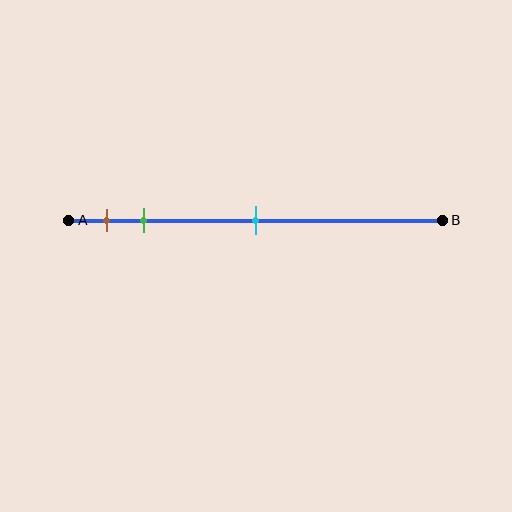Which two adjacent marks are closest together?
The brown and green marks are the closest adjacent pair.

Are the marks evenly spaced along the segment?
No, the marks are not evenly spaced.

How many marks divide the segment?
There are 3 marks dividing the segment.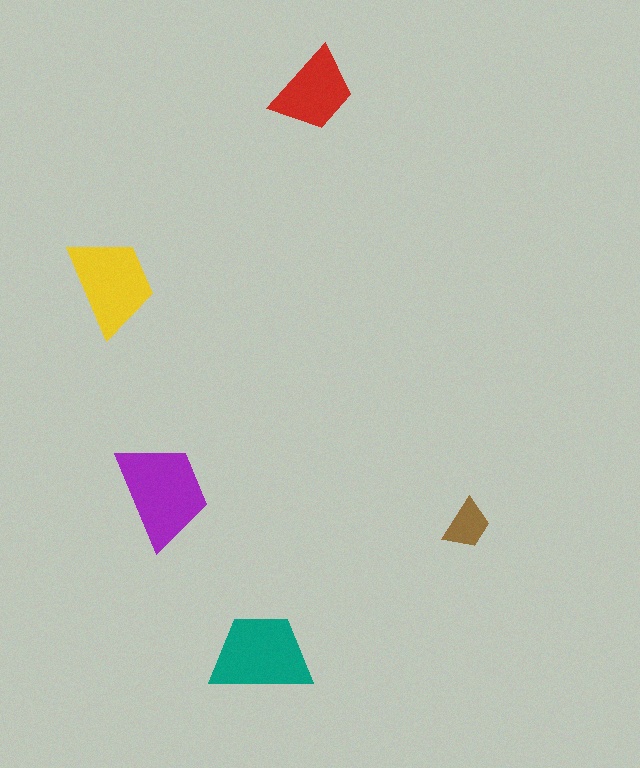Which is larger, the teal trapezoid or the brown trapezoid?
The teal one.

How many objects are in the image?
There are 5 objects in the image.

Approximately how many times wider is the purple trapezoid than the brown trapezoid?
About 2 times wider.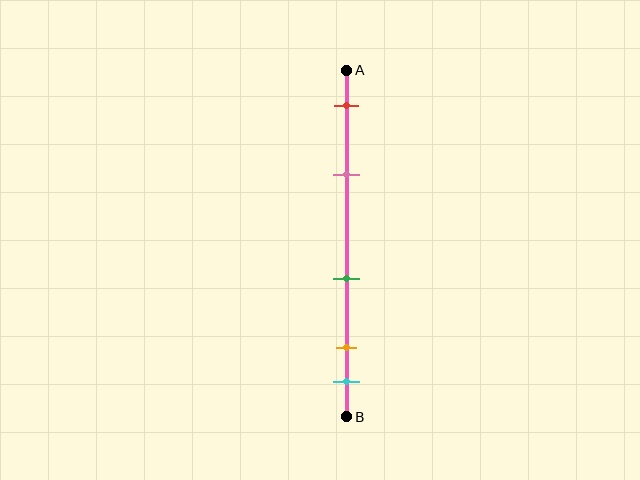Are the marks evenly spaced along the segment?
No, the marks are not evenly spaced.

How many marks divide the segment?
There are 5 marks dividing the segment.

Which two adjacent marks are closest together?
The orange and cyan marks are the closest adjacent pair.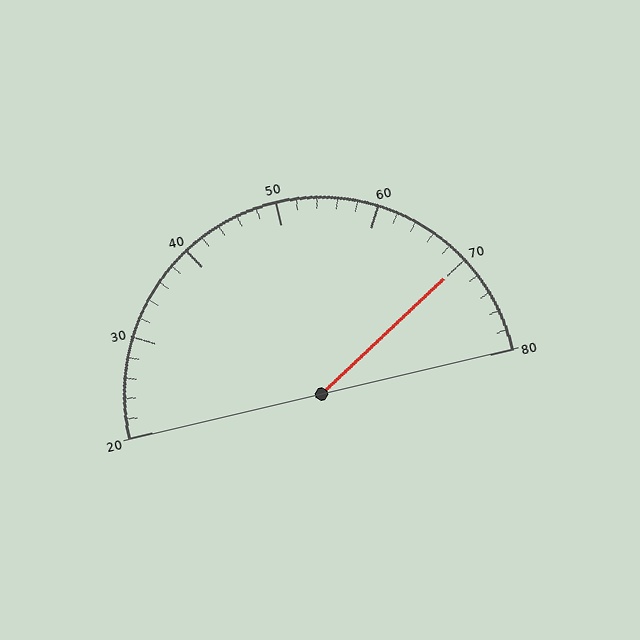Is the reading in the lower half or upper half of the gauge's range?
The reading is in the upper half of the range (20 to 80).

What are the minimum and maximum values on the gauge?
The gauge ranges from 20 to 80.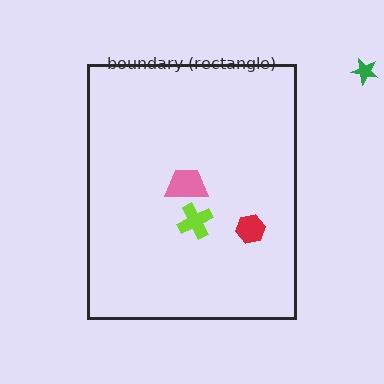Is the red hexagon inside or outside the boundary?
Inside.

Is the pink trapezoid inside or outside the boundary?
Inside.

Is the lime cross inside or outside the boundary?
Inside.